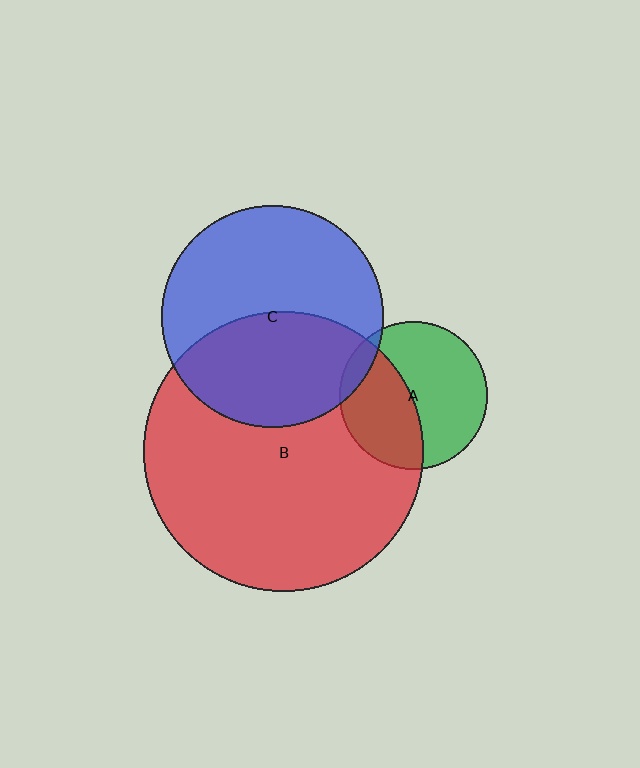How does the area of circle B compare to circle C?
Approximately 1.6 times.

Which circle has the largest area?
Circle B (red).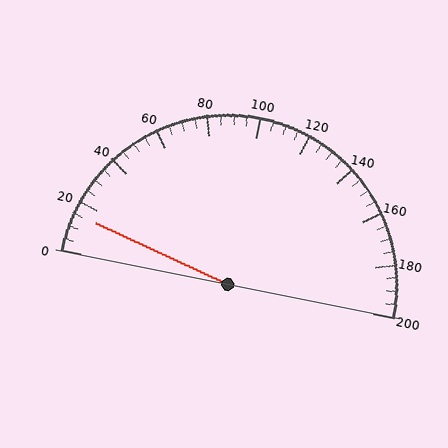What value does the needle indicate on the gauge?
The needle indicates approximately 15.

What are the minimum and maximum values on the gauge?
The gauge ranges from 0 to 200.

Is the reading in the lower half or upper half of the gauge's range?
The reading is in the lower half of the range (0 to 200).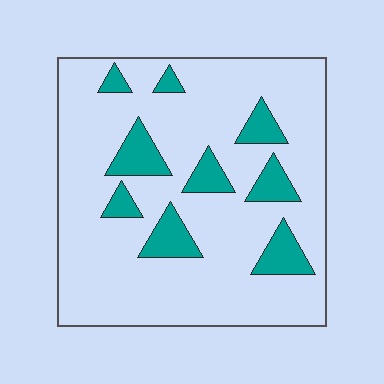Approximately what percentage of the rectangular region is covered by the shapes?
Approximately 15%.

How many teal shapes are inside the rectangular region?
9.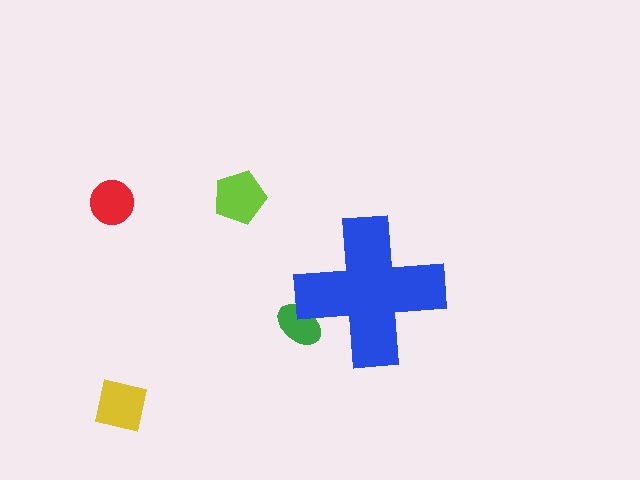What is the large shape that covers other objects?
A blue cross.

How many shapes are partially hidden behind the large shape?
1 shape is partially hidden.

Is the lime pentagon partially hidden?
No, the lime pentagon is fully visible.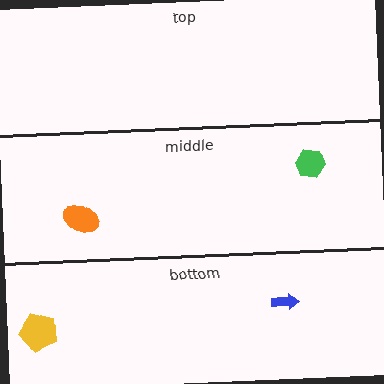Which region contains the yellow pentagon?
The bottom region.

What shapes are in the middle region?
The orange ellipse, the green hexagon.